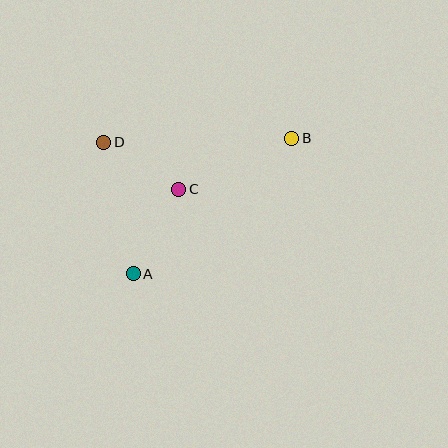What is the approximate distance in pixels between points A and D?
The distance between A and D is approximately 135 pixels.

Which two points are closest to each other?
Points C and D are closest to each other.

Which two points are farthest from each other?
Points A and B are farthest from each other.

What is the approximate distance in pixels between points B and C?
The distance between B and C is approximately 124 pixels.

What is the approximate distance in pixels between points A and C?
The distance between A and C is approximately 96 pixels.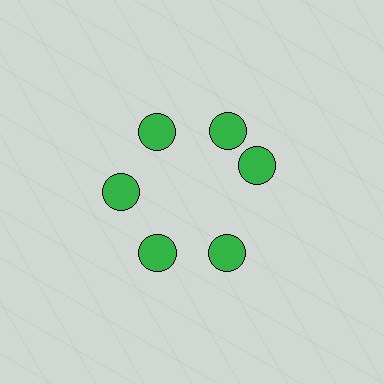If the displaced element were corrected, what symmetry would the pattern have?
It would have 6-fold rotational symmetry — the pattern would map onto itself every 60 degrees.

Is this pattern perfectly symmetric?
No. The 6 green circles are arranged in a ring, but one element near the 3 o'clock position is rotated out of alignment along the ring, breaking the 6-fold rotational symmetry.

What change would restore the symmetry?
The symmetry would be restored by rotating it back into even spacing with its neighbors so that all 6 circles sit at equal angles and equal distance from the center.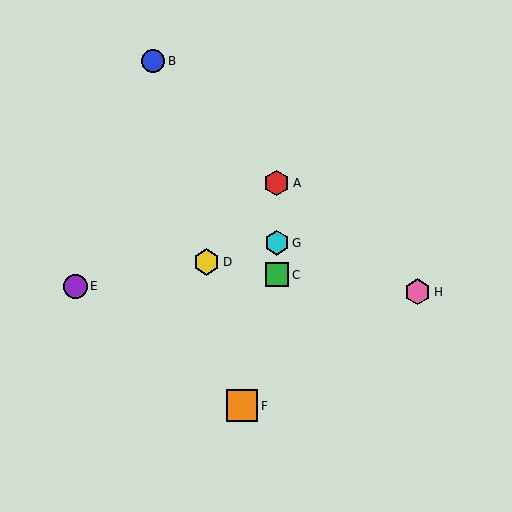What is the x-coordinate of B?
Object B is at x≈153.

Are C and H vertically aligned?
No, C is at x≈277 and H is at x≈418.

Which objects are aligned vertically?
Objects A, C, G are aligned vertically.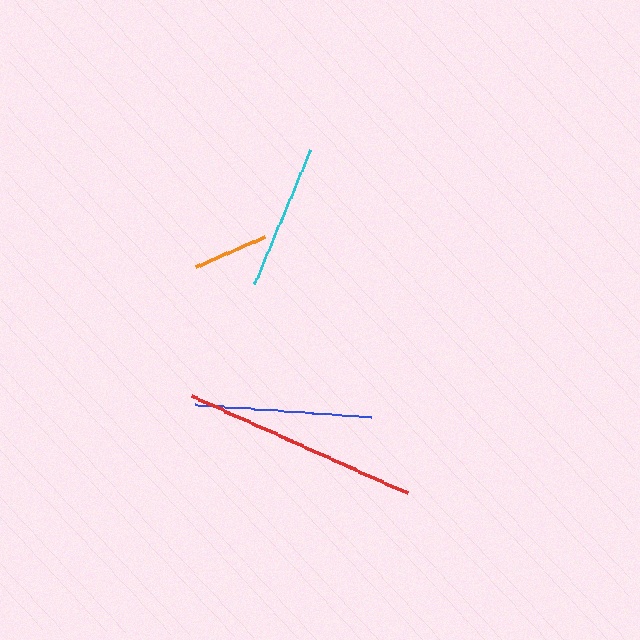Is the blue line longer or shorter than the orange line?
The blue line is longer than the orange line.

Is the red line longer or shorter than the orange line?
The red line is longer than the orange line.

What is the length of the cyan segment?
The cyan segment is approximately 145 pixels long.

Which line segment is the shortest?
The orange line is the shortest at approximately 76 pixels.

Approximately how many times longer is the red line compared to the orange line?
The red line is approximately 3.1 times the length of the orange line.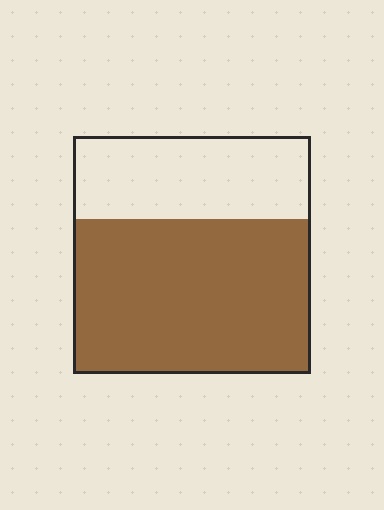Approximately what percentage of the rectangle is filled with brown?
Approximately 65%.